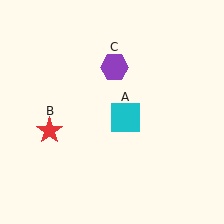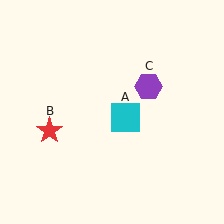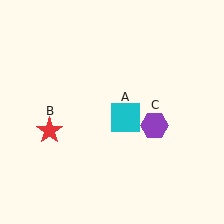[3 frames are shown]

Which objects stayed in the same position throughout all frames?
Cyan square (object A) and red star (object B) remained stationary.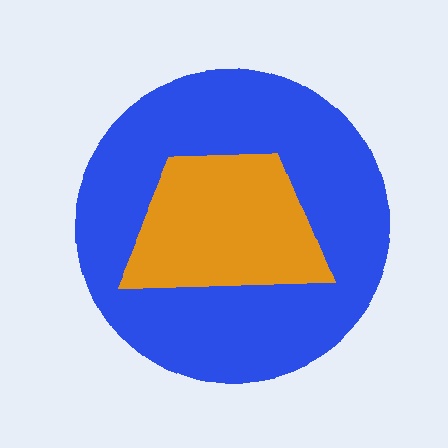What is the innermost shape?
The orange trapezoid.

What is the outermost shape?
The blue circle.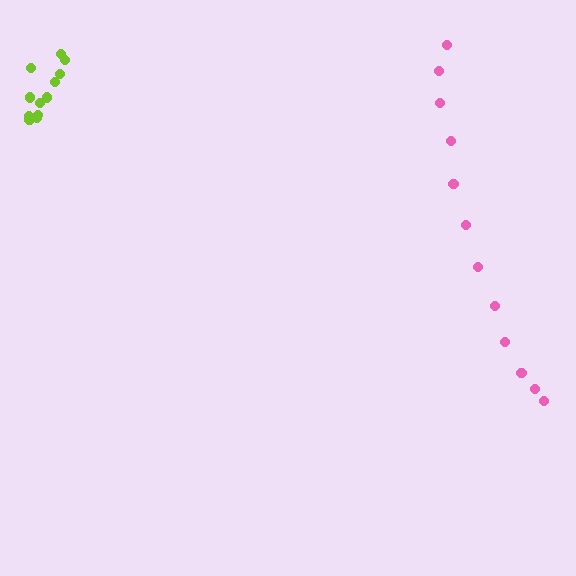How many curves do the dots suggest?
There are 2 distinct paths.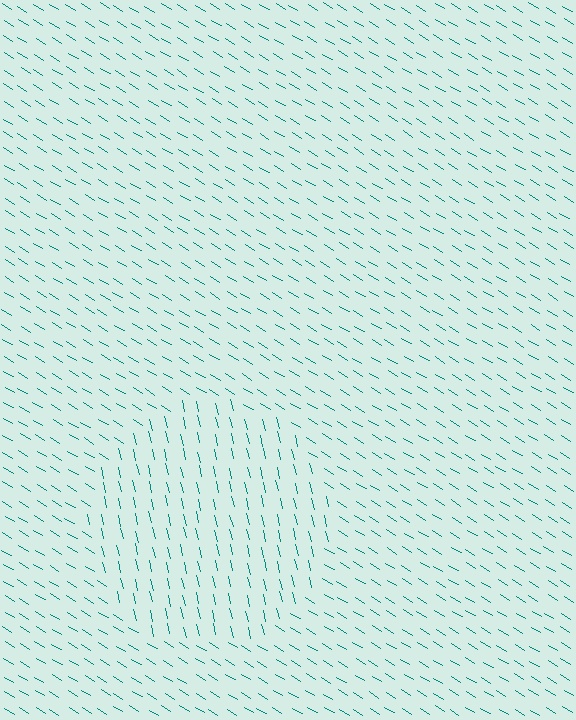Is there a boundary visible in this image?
Yes, there is a texture boundary formed by a change in line orientation.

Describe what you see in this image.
The image is filled with small teal line segments. A circle region in the image has lines oriented differently from the surrounding lines, creating a visible texture boundary.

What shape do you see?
I see a circle.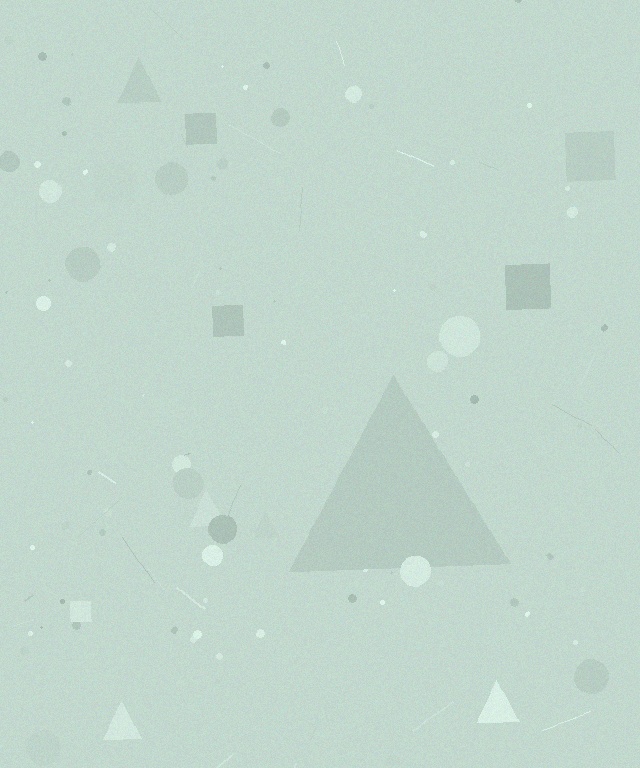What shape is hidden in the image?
A triangle is hidden in the image.